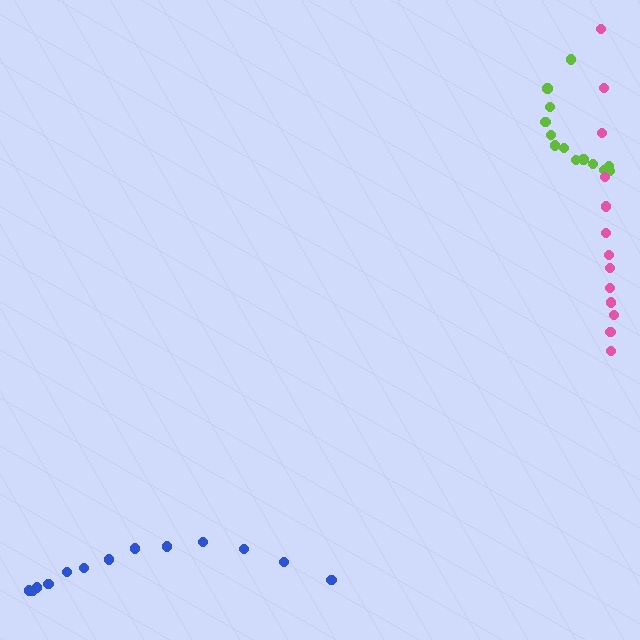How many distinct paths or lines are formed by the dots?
There are 3 distinct paths.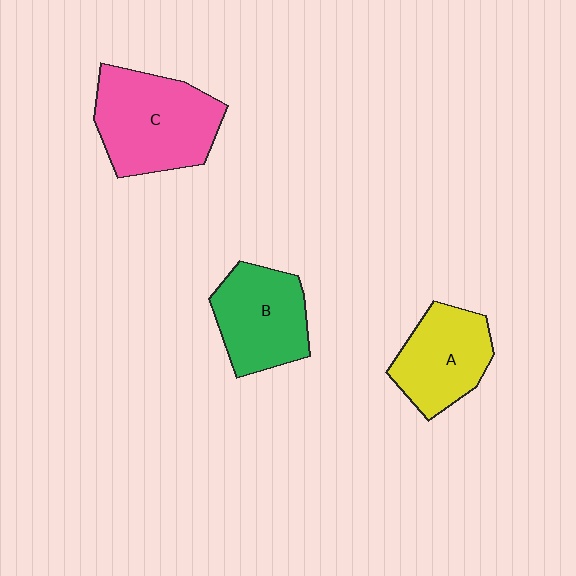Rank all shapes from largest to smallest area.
From largest to smallest: C (pink), B (green), A (yellow).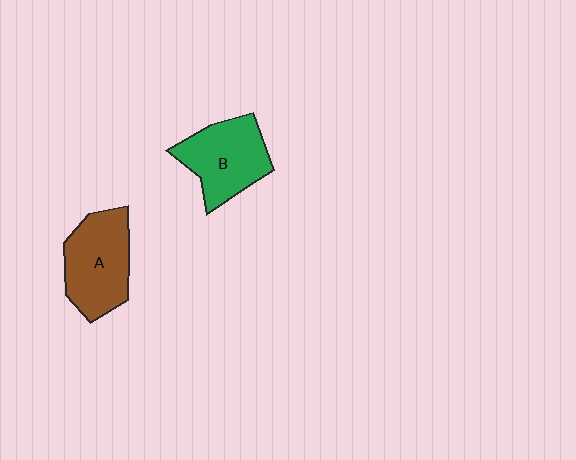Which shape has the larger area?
Shape A (brown).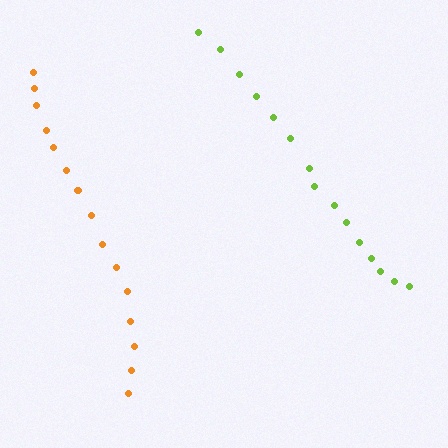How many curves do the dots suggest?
There are 2 distinct paths.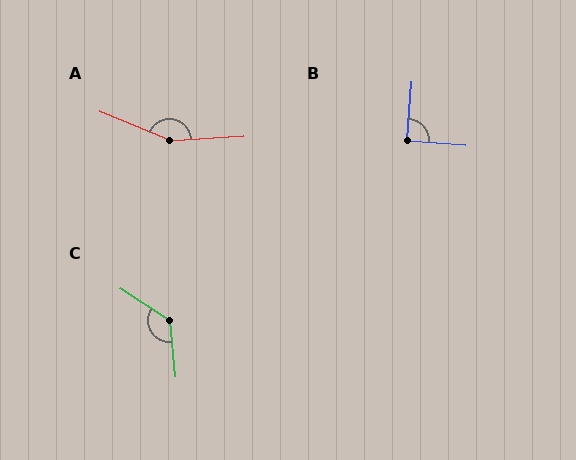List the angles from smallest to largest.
B (90°), C (128°), A (154°).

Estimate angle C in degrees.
Approximately 128 degrees.